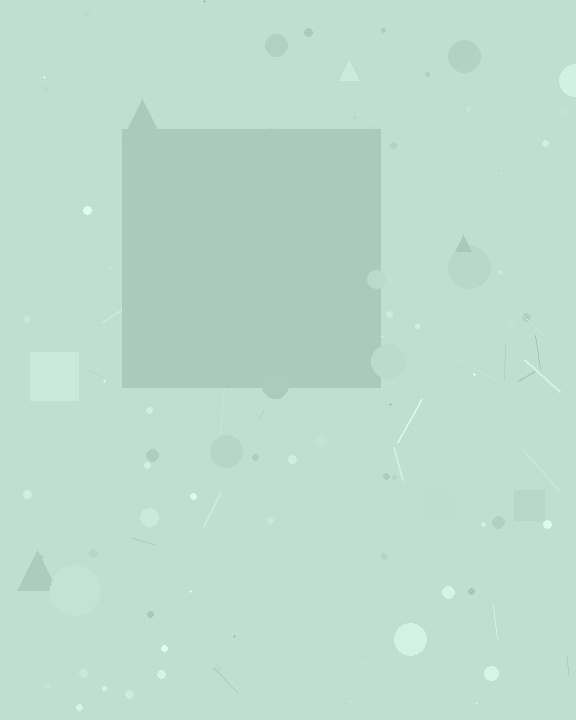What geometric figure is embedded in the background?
A square is embedded in the background.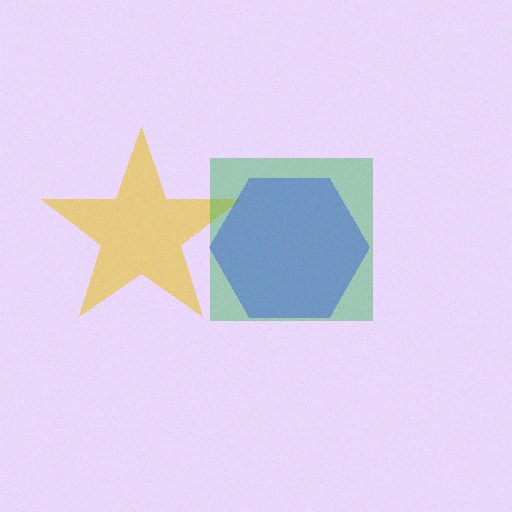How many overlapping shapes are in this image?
There are 3 overlapping shapes in the image.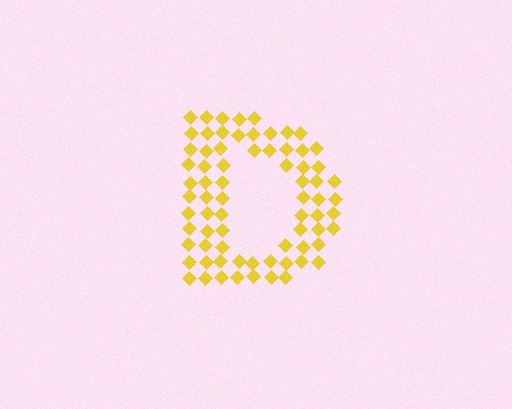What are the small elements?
The small elements are diamonds.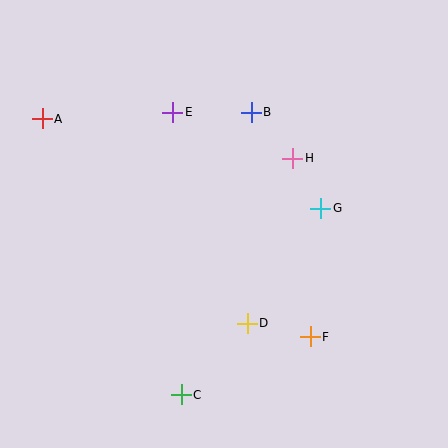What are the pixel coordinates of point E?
Point E is at (173, 112).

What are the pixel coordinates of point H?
Point H is at (293, 158).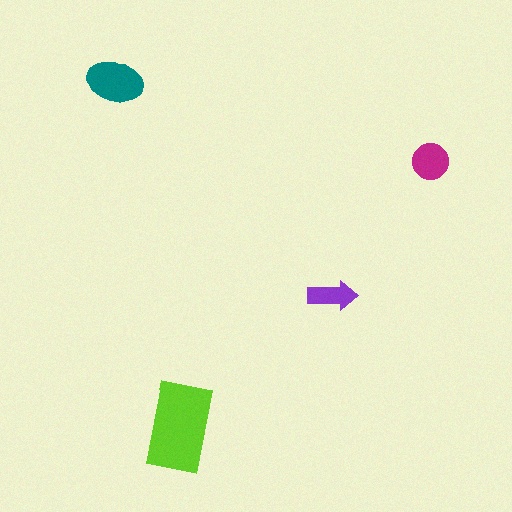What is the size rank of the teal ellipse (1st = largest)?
2nd.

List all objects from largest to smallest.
The lime rectangle, the teal ellipse, the magenta circle, the purple arrow.